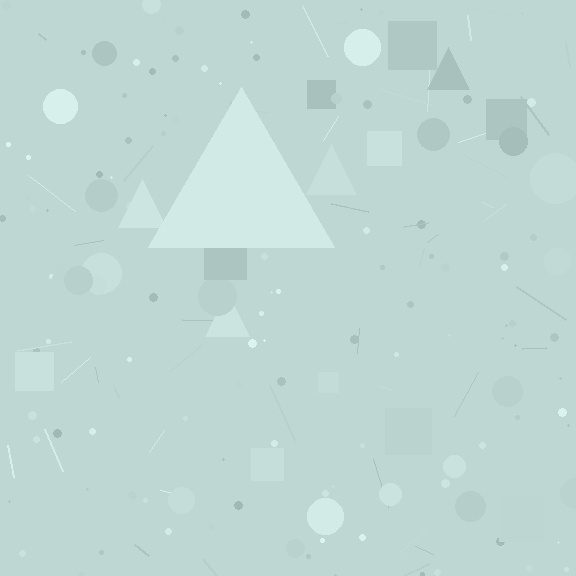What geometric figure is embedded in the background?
A triangle is embedded in the background.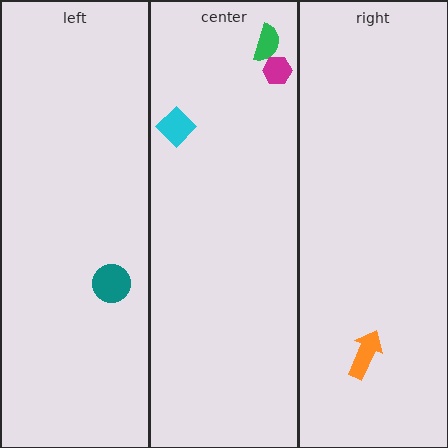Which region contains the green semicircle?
The center region.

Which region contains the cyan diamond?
The center region.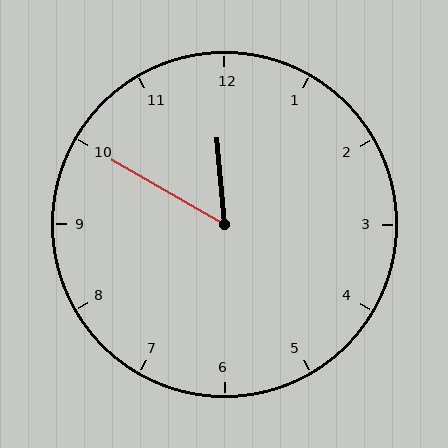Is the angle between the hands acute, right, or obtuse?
It is acute.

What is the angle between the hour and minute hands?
Approximately 55 degrees.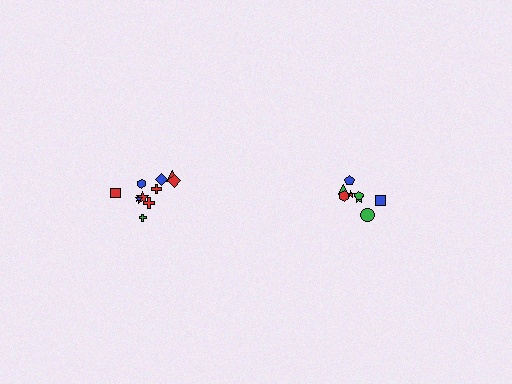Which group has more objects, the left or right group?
The left group.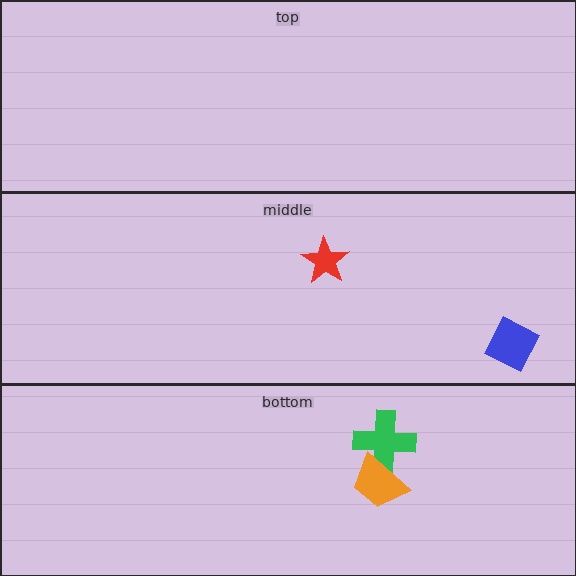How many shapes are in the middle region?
2.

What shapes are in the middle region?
The blue diamond, the red star.